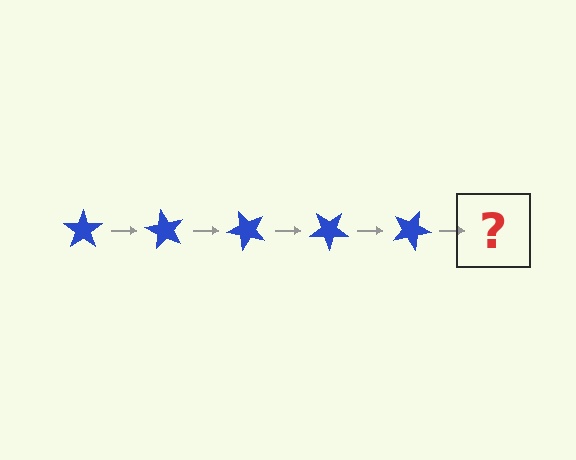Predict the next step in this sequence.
The next step is a blue star rotated 300 degrees.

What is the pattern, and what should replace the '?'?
The pattern is that the star rotates 60 degrees each step. The '?' should be a blue star rotated 300 degrees.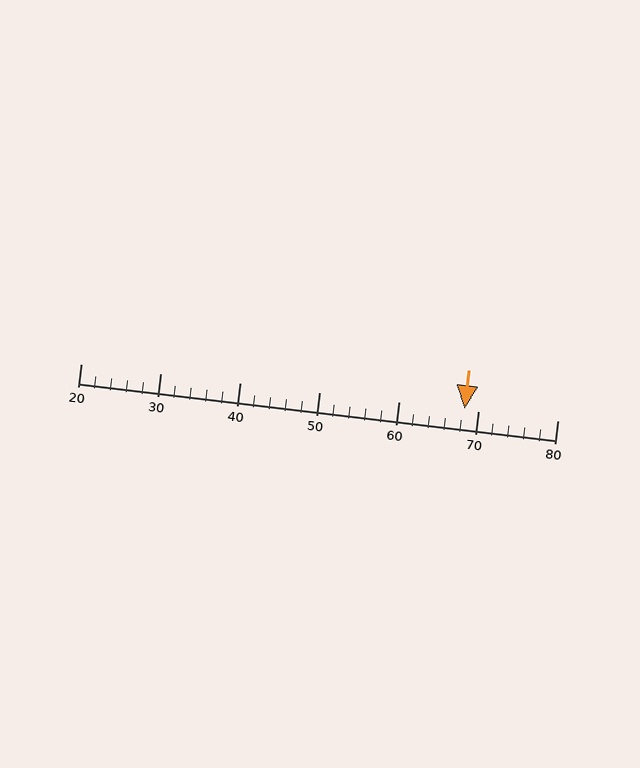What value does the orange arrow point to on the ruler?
The orange arrow points to approximately 68.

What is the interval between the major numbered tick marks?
The major tick marks are spaced 10 units apart.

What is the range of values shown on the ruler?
The ruler shows values from 20 to 80.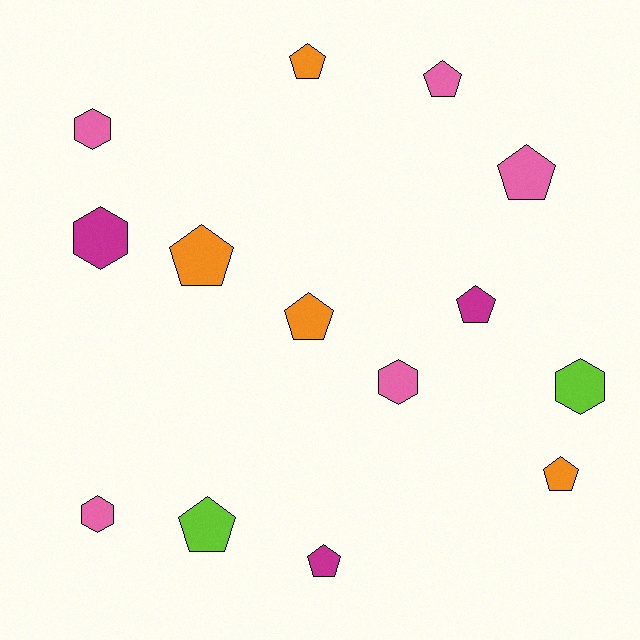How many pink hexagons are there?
There are 3 pink hexagons.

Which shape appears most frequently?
Pentagon, with 9 objects.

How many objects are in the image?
There are 14 objects.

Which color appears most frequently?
Pink, with 5 objects.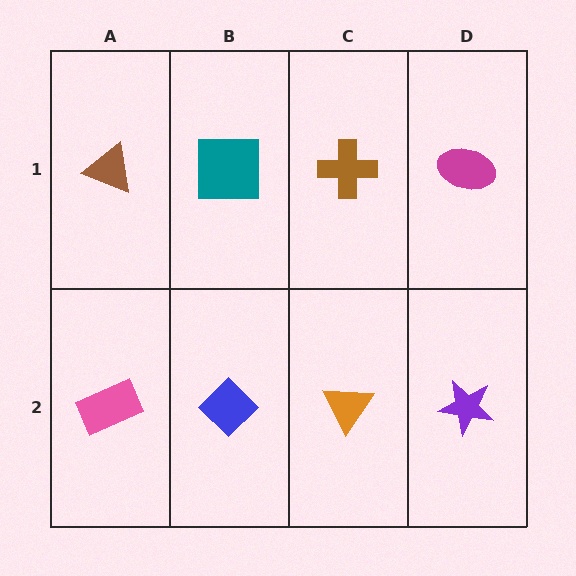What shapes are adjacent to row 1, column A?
A pink rectangle (row 2, column A), a teal square (row 1, column B).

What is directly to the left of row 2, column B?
A pink rectangle.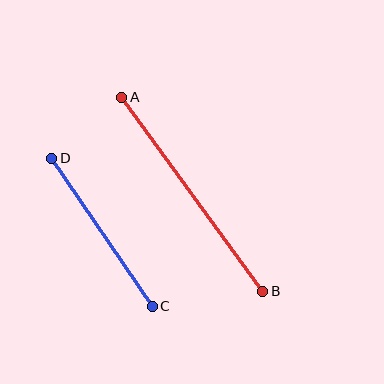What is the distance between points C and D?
The distance is approximately 179 pixels.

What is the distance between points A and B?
The distance is approximately 240 pixels.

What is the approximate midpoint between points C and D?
The midpoint is at approximately (102, 232) pixels.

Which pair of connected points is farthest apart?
Points A and B are farthest apart.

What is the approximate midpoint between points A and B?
The midpoint is at approximately (192, 194) pixels.